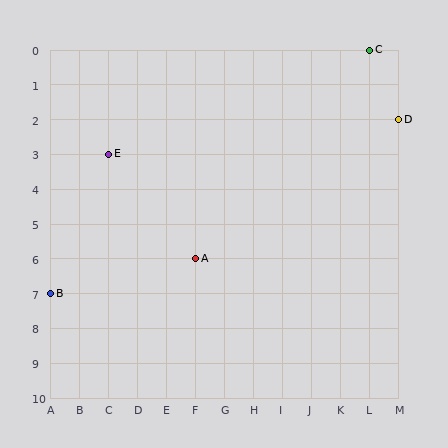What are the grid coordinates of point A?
Point A is at grid coordinates (F, 6).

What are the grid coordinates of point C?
Point C is at grid coordinates (L, 0).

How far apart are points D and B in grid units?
Points D and B are 12 columns and 5 rows apart (about 13.0 grid units diagonally).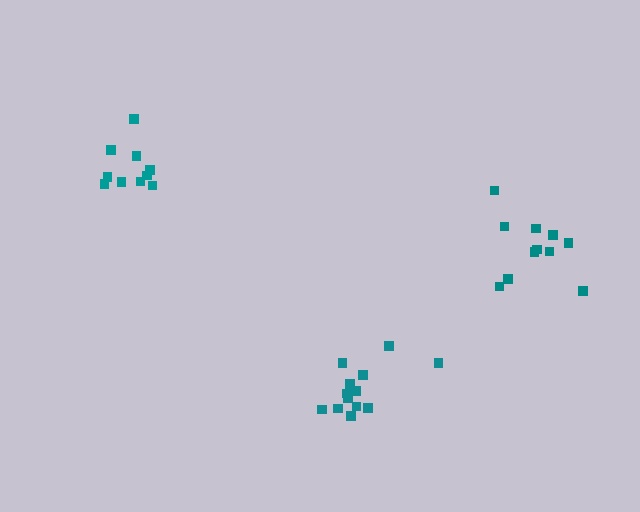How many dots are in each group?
Group 1: 11 dots, Group 2: 10 dots, Group 3: 13 dots (34 total).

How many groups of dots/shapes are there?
There are 3 groups.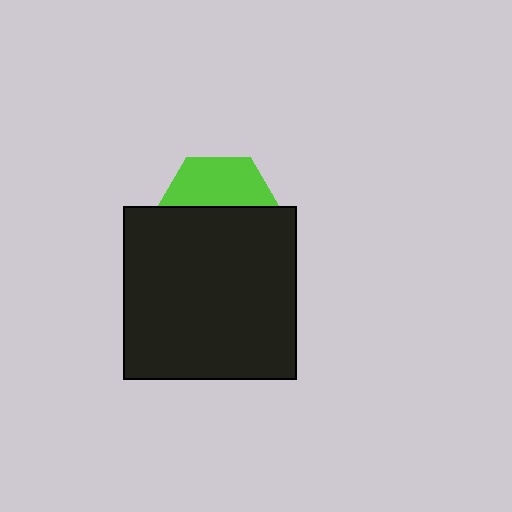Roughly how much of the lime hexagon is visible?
A small part of it is visible (roughly 42%).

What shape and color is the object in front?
The object in front is a black square.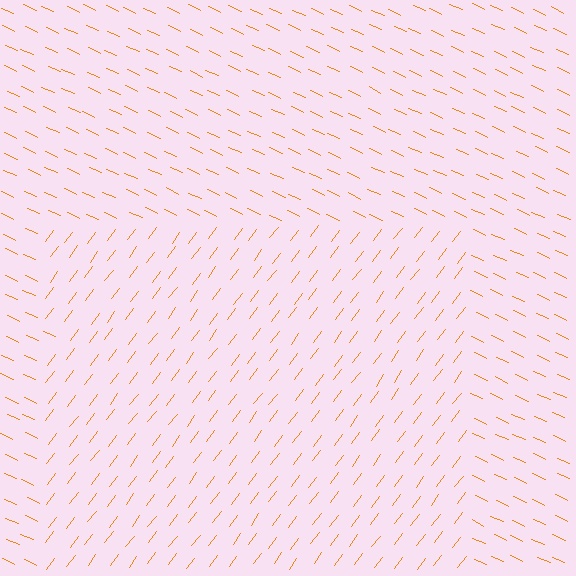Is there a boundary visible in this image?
Yes, there is a texture boundary formed by a change in line orientation.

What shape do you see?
I see a rectangle.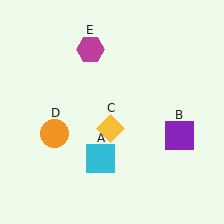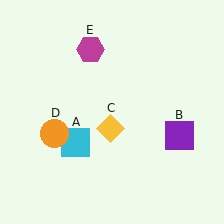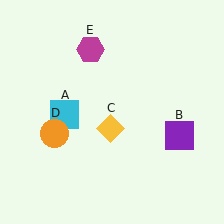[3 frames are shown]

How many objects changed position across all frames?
1 object changed position: cyan square (object A).